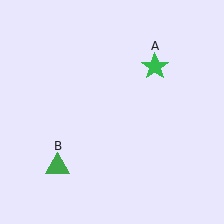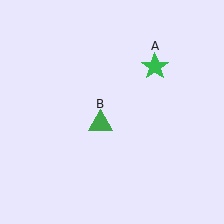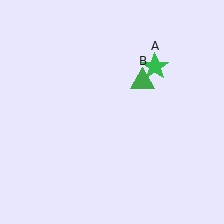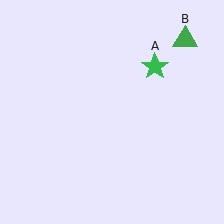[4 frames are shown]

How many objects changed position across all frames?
1 object changed position: green triangle (object B).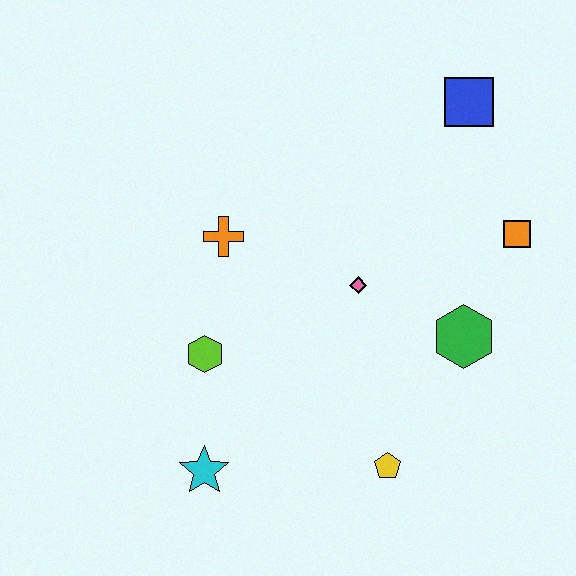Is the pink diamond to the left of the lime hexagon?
No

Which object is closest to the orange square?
The green hexagon is closest to the orange square.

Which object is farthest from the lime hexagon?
The blue square is farthest from the lime hexagon.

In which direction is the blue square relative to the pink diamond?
The blue square is above the pink diamond.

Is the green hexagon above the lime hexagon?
Yes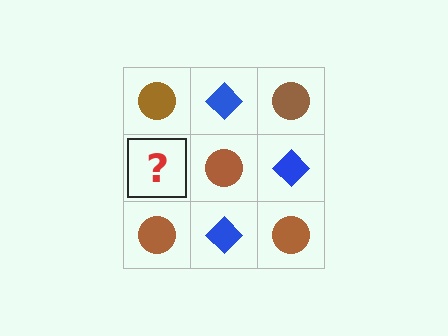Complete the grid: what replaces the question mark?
The question mark should be replaced with a blue diamond.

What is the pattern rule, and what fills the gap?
The rule is that it alternates brown circle and blue diamond in a checkerboard pattern. The gap should be filled with a blue diamond.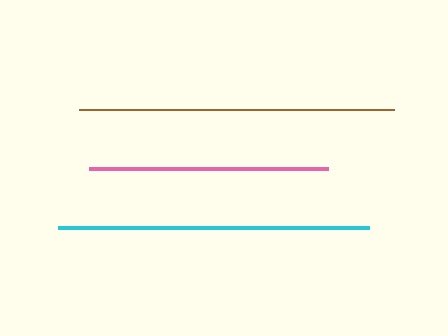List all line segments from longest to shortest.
From longest to shortest: brown, cyan, pink.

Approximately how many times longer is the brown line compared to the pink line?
The brown line is approximately 1.3 times the length of the pink line.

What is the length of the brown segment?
The brown segment is approximately 315 pixels long.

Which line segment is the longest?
The brown line is the longest at approximately 315 pixels.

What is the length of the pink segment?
The pink segment is approximately 239 pixels long.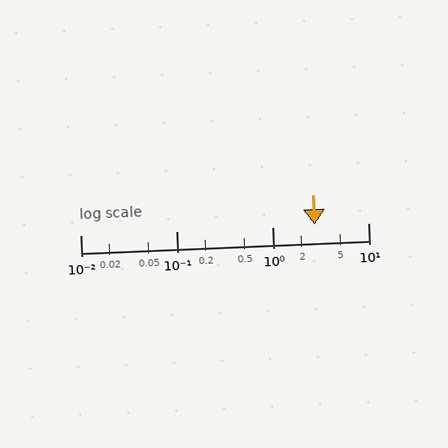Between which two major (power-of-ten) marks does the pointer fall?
The pointer is between 1 and 10.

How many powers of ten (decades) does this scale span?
The scale spans 3 decades, from 0.01 to 10.